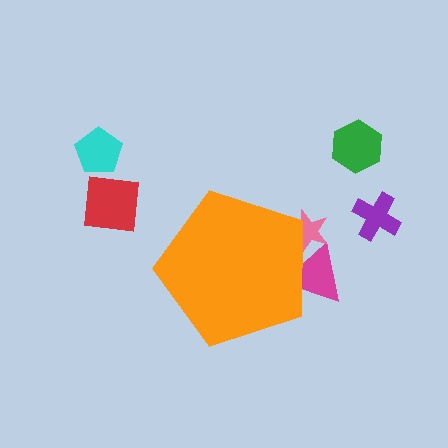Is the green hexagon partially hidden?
No, the green hexagon is fully visible.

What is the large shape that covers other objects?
An orange pentagon.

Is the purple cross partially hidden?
No, the purple cross is fully visible.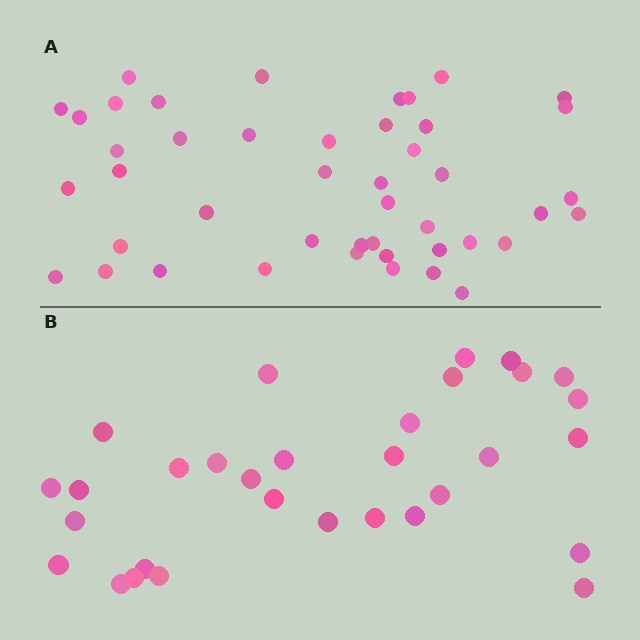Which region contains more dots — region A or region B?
Region A (the top region) has more dots.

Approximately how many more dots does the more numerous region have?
Region A has approximately 15 more dots than region B.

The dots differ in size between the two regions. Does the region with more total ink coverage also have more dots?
No. Region B has more total ink coverage because its dots are larger, but region A actually contains more individual dots. Total area can be misleading — the number of items is what matters here.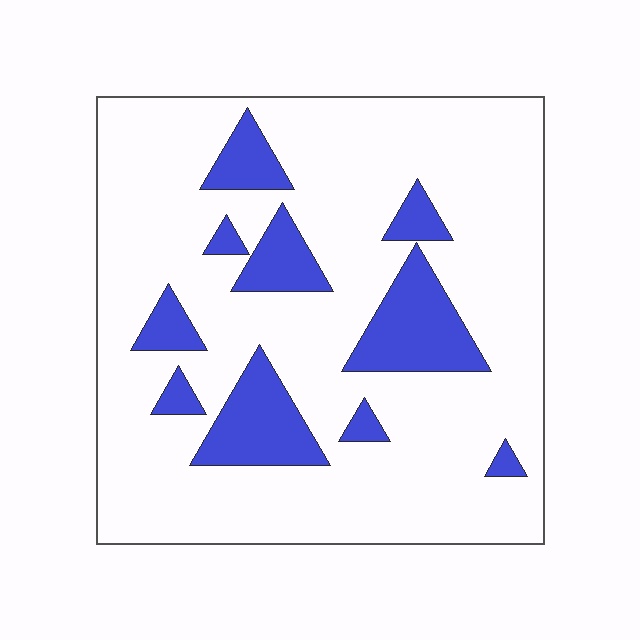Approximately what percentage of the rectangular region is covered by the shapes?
Approximately 20%.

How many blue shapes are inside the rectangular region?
10.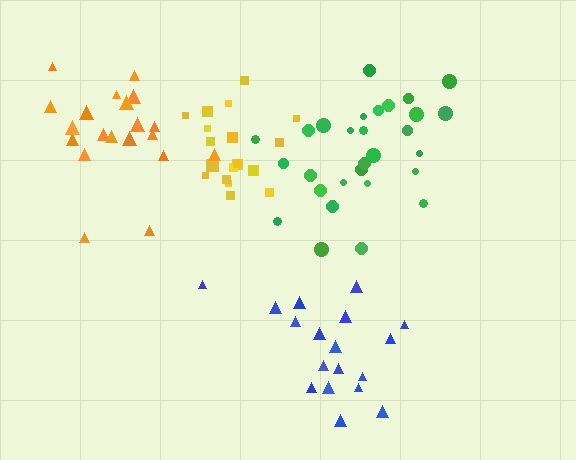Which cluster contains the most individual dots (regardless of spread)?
Green (29).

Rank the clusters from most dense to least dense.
yellow, orange, green, blue.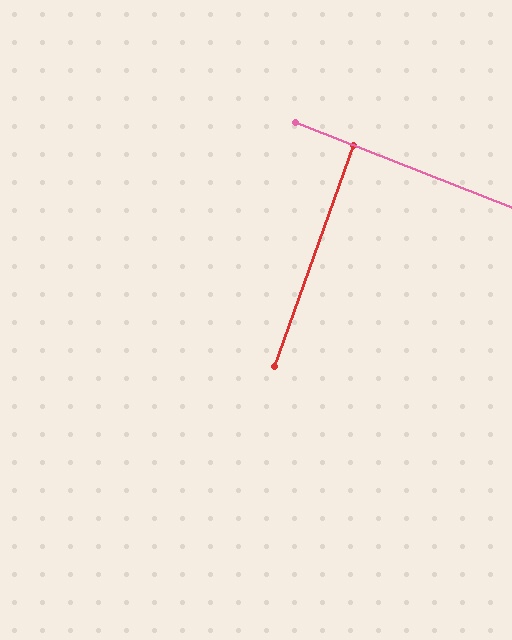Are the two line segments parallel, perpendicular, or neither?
Perpendicular — they meet at approximately 88°.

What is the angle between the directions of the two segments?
Approximately 88 degrees.